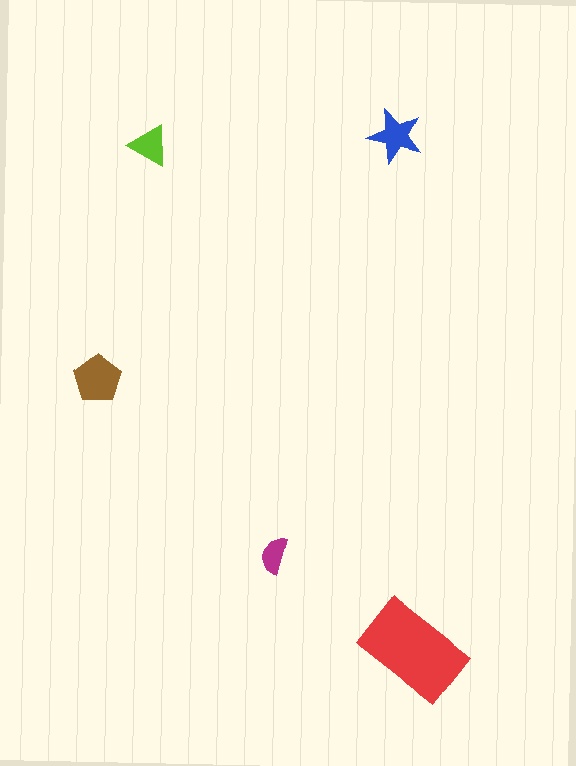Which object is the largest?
The red rectangle.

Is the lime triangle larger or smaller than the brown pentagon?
Smaller.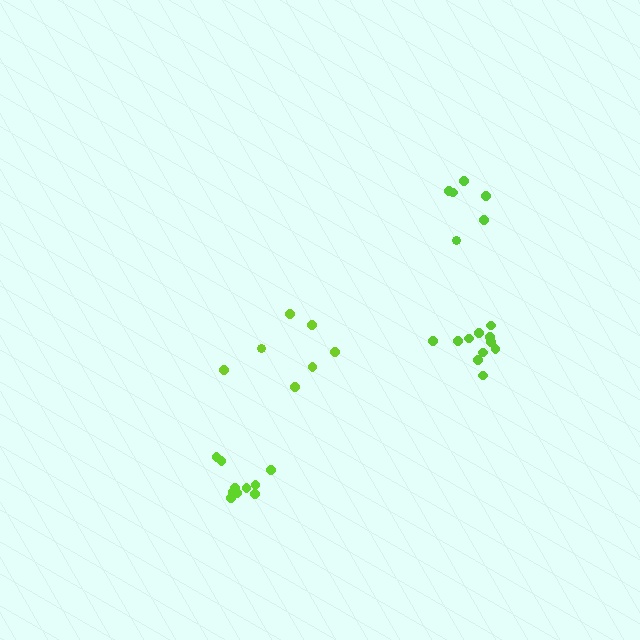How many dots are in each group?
Group 1: 11 dots, Group 2: 10 dots, Group 3: 6 dots, Group 4: 7 dots (34 total).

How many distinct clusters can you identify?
There are 4 distinct clusters.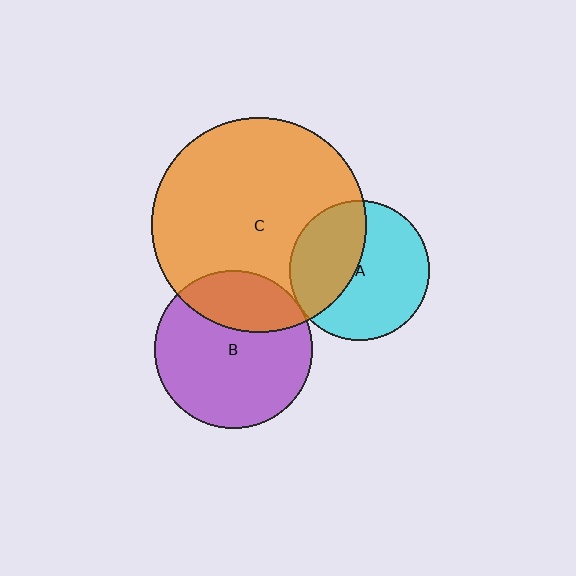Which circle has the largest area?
Circle C (orange).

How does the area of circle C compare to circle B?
Approximately 1.9 times.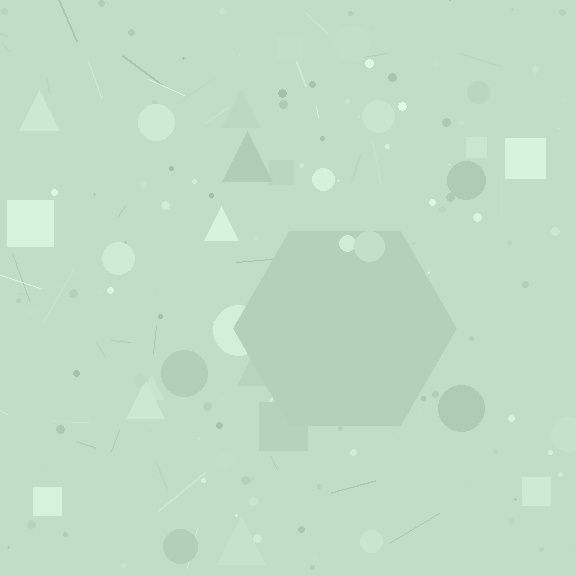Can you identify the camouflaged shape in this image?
The camouflaged shape is a hexagon.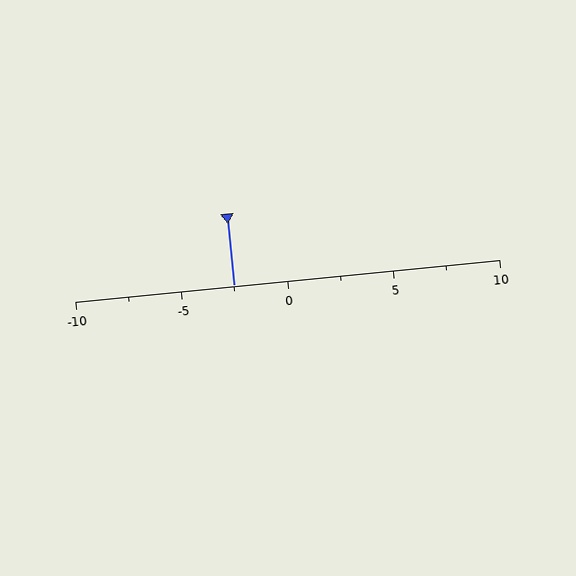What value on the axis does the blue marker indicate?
The marker indicates approximately -2.5.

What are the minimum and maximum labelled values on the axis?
The axis runs from -10 to 10.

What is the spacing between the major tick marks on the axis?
The major ticks are spaced 5 apart.